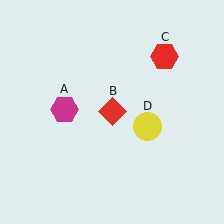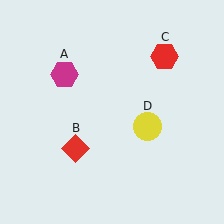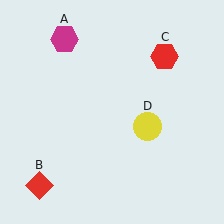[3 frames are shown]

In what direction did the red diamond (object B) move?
The red diamond (object B) moved down and to the left.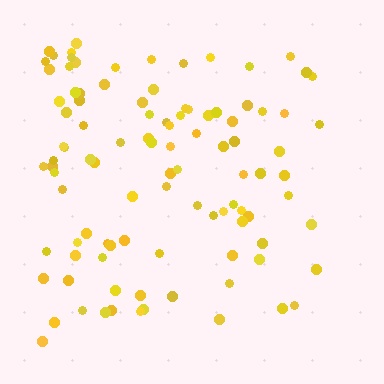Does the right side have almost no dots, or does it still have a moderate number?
Still a moderate number, just noticeably fewer than the left.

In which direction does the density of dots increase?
From right to left, with the left side densest.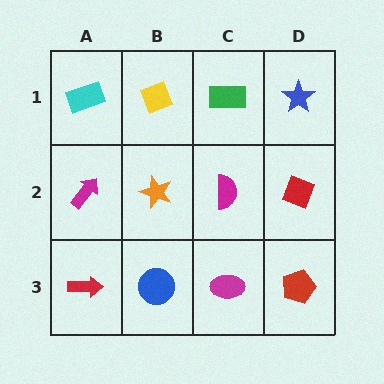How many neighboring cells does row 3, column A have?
2.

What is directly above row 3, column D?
A red diamond.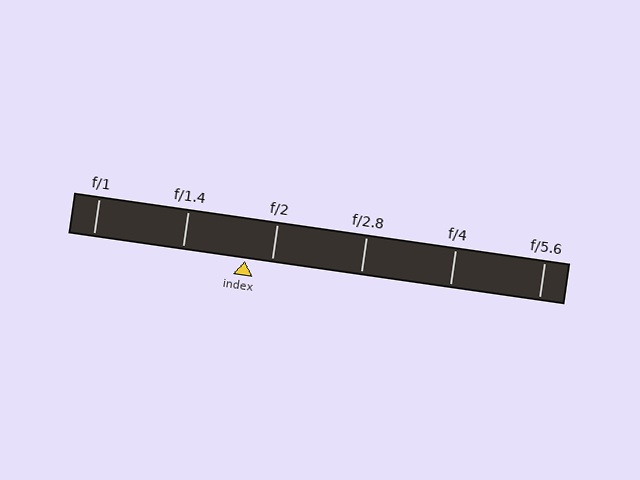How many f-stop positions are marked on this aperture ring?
There are 6 f-stop positions marked.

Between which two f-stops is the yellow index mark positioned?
The index mark is between f/1.4 and f/2.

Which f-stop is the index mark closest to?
The index mark is closest to f/2.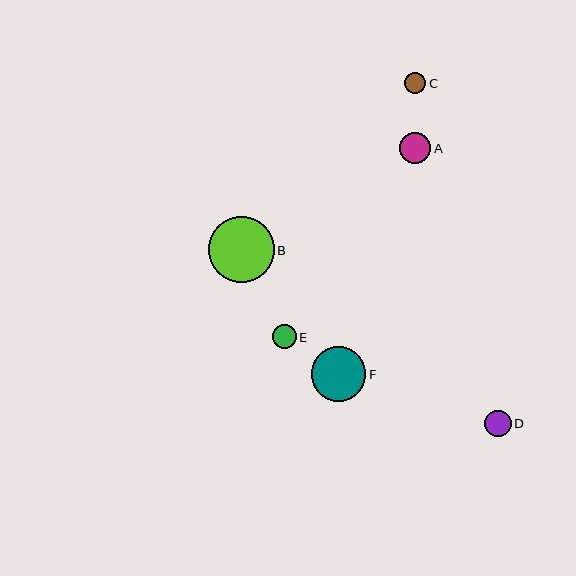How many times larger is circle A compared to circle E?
Circle A is approximately 1.3 times the size of circle E.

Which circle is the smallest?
Circle C is the smallest with a size of approximately 21 pixels.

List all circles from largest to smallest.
From largest to smallest: B, F, A, D, E, C.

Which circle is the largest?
Circle B is the largest with a size of approximately 66 pixels.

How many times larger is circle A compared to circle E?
Circle A is approximately 1.3 times the size of circle E.